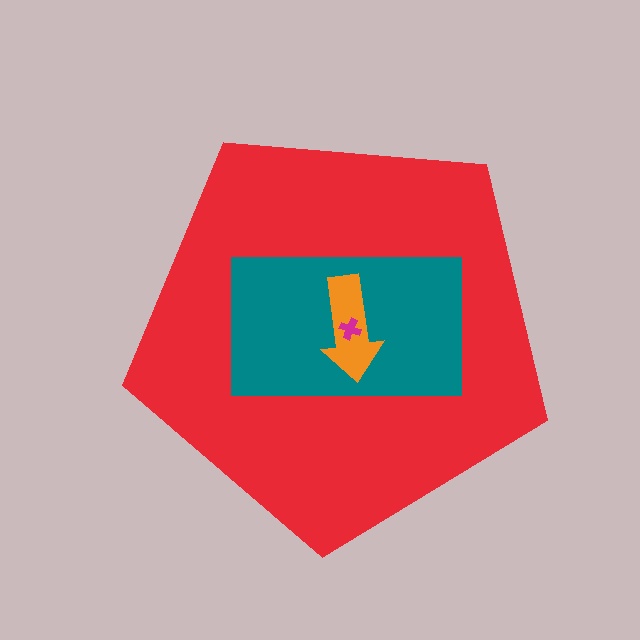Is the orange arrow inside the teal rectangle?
Yes.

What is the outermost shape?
The red pentagon.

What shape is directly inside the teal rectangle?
The orange arrow.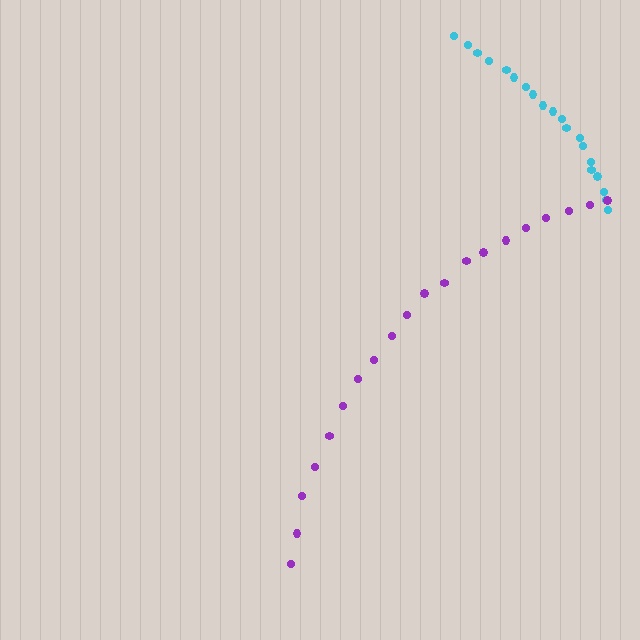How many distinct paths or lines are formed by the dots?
There are 2 distinct paths.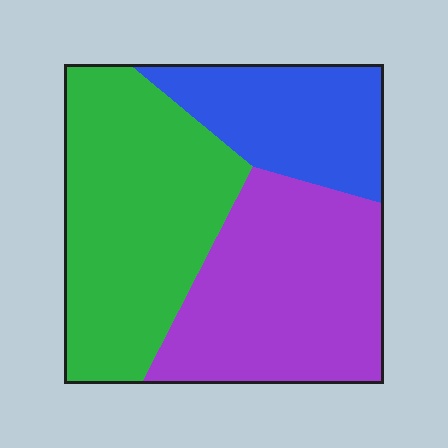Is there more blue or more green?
Green.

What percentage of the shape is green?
Green covers roughly 40% of the shape.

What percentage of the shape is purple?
Purple covers 37% of the shape.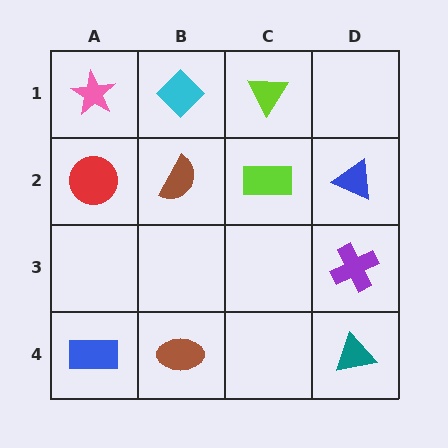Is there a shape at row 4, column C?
No, that cell is empty.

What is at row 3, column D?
A purple cross.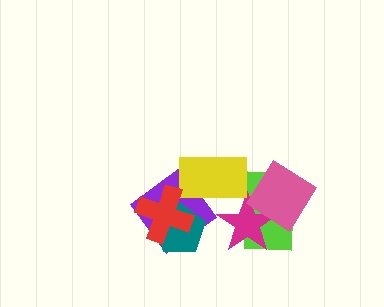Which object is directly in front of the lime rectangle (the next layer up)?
The magenta star is directly in front of the lime rectangle.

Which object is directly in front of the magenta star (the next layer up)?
The pink diamond is directly in front of the magenta star.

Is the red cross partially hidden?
No, no other shape covers it.